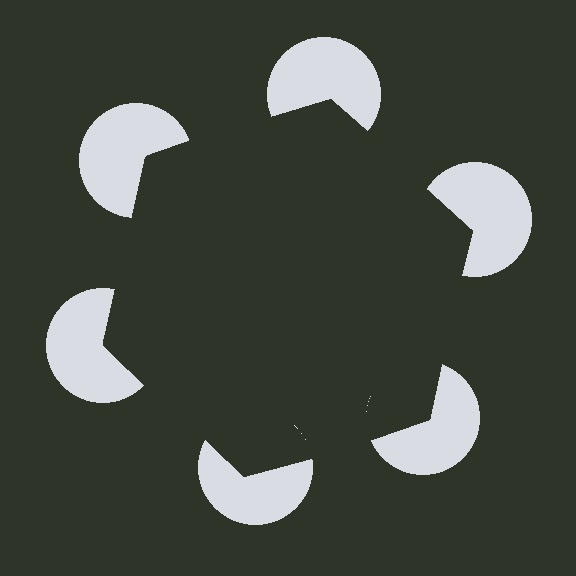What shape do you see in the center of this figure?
An illusory hexagon — its edges are inferred from the aligned wedge cuts in the pac-man discs, not physically drawn.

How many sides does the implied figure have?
6 sides.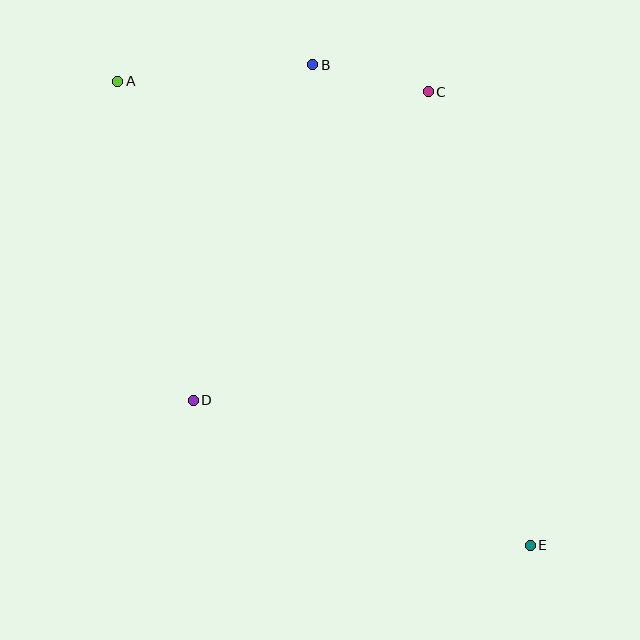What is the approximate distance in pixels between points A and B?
The distance between A and B is approximately 195 pixels.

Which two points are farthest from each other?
Points A and E are farthest from each other.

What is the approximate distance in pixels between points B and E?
The distance between B and E is approximately 528 pixels.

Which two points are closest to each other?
Points B and C are closest to each other.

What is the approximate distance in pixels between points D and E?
The distance between D and E is approximately 367 pixels.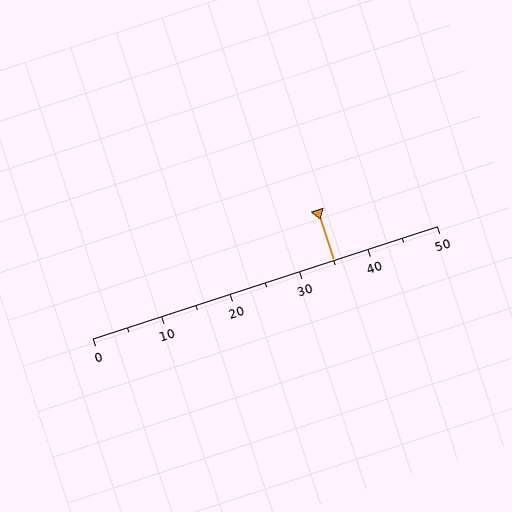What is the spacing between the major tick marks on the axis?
The major ticks are spaced 10 apart.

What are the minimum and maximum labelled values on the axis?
The axis runs from 0 to 50.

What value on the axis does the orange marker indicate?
The marker indicates approximately 35.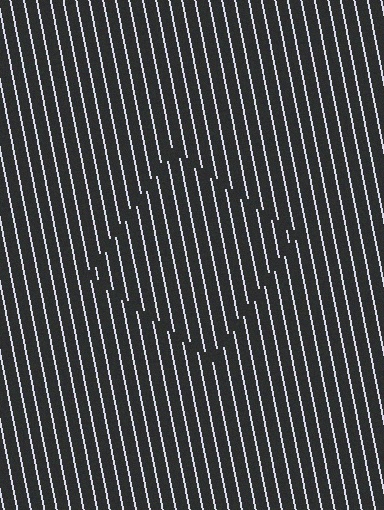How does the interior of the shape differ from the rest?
The interior of the shape contains the same grating, shifted by half a period — the contour is defined by the phase discontinuity where line-ends from the inner and outer gratings abut.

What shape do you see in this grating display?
An illusory square. The interior of the shape contains the same grating, shifted by half a period — the contour is defined by the phase discontinuity where line-ends from the inner and outer gratings abut.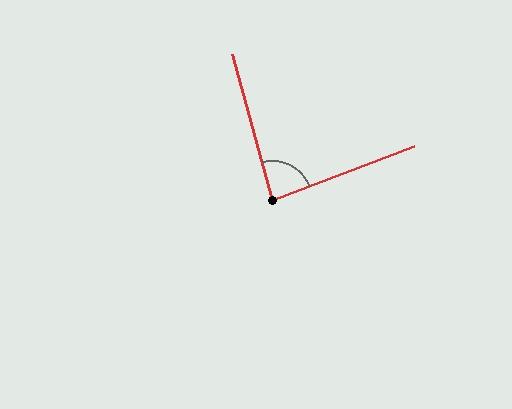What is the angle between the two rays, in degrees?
Approximately 85 degrees.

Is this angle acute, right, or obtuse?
It is acute.